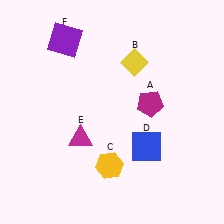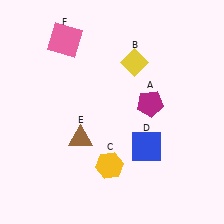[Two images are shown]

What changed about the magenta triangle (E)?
In Image 1, E is magenta. In Image 2, it changed to brown.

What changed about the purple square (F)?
In Image 1, F is purple. In Image 2, it changed to pink.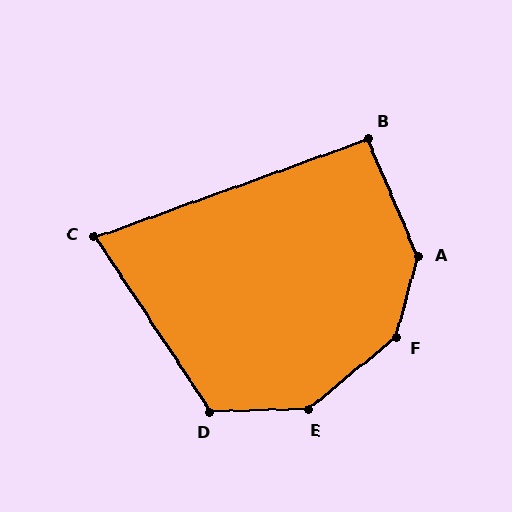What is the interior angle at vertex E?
Approximately 142 degrees (obtuse).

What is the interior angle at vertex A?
Approximately 142 degrees (obtuse).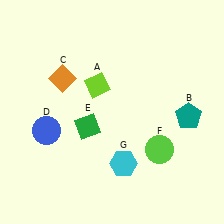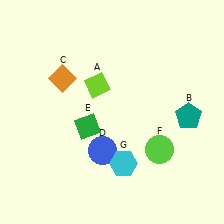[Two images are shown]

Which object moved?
The blue circle (D) moved right.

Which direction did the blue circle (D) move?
The blue circle (D) moved right.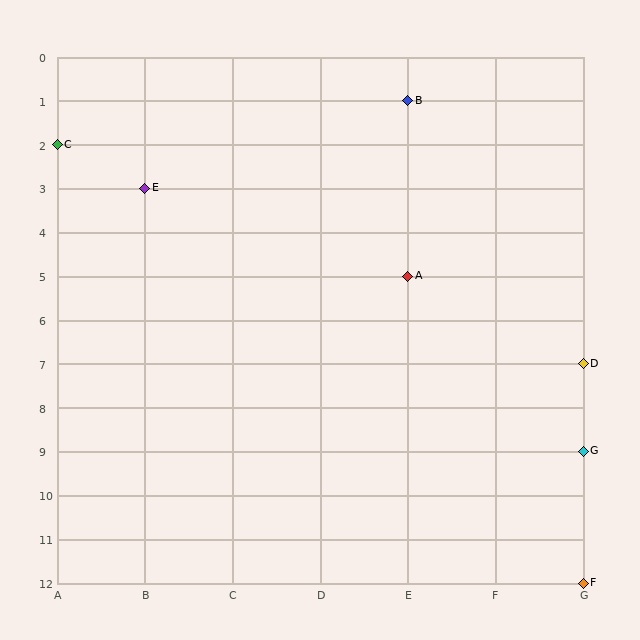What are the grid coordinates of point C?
Point C is at grid coordinates (A, 2).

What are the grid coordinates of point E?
Point E is at grid coordinates (B, 3).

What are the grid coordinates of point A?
Point A is at grid coordinates (E, 5).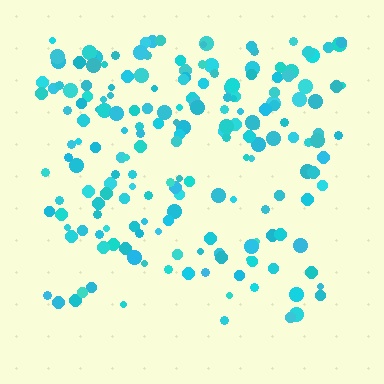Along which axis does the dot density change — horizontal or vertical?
Vertical.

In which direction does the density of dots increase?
From bottom to top, with the top side densest.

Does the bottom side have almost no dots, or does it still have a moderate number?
Still a moderate number, just noticeably fewer than the top.